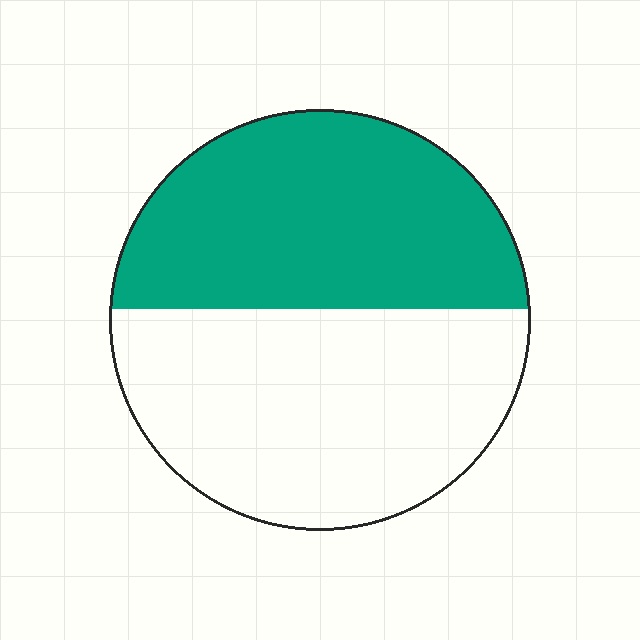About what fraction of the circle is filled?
About one half (1/2).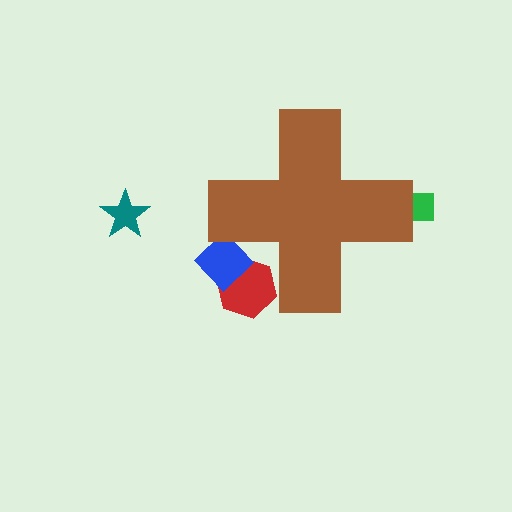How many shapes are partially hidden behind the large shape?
3 shapes are partially hidden.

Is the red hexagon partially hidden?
Yes, the red hexagon is partially hidden behind the brown cross.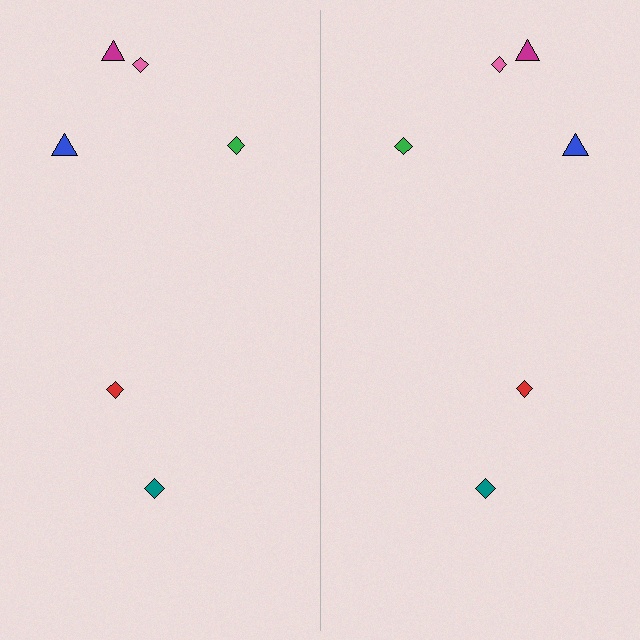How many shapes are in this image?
There are 12 shapes in this image.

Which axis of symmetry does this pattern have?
The pattern has a vertical axis of symmetry running through the center of the image.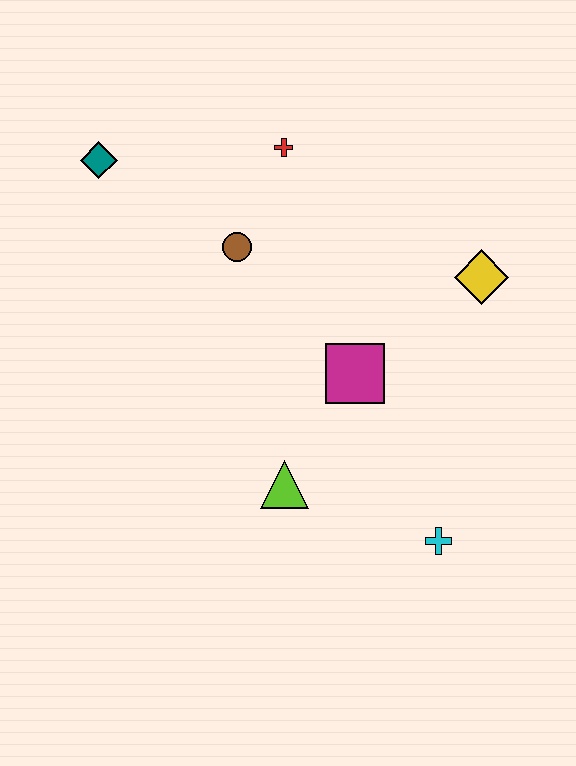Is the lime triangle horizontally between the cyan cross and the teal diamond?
Yes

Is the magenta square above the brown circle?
No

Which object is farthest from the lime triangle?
The teal diamond is farthest from the lime triangle.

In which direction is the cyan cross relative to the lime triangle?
The cyan cross is to the right of the lime triangle.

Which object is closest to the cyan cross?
The lime triangle is closest to the cyan cross.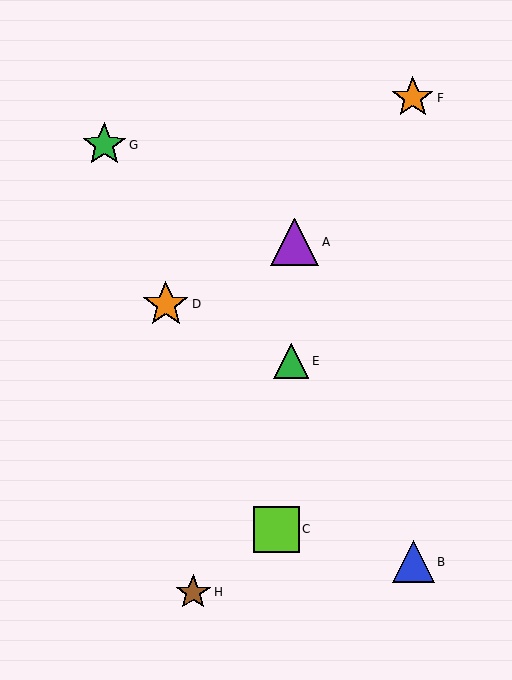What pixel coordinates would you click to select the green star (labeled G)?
Click at (104, 145) to select the green star G.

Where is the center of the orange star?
The center of the orange star is at (413, 97).